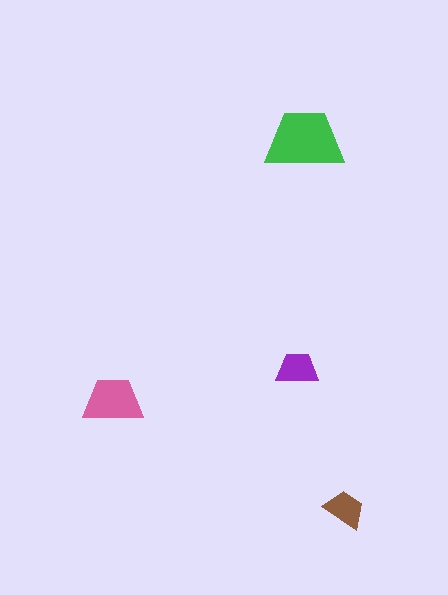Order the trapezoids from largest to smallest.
the green one, the pink one, the purple one, the brown one.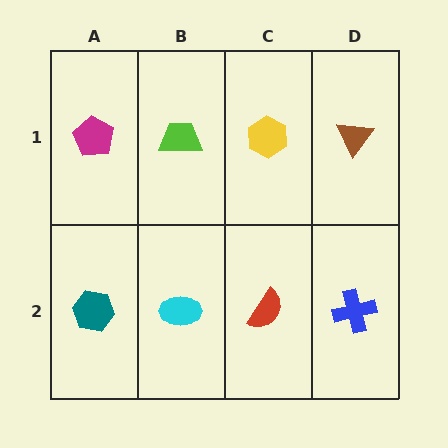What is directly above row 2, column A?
A magenta pentagon.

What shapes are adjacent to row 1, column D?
A blue cross (row 2, column D), a yellow hexagon (row 1, column C).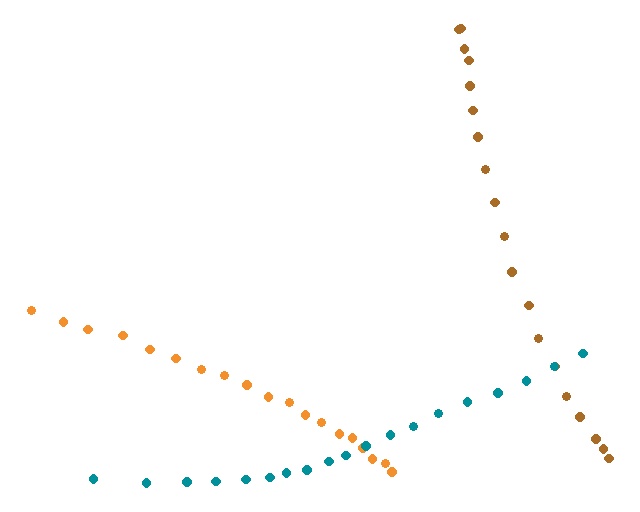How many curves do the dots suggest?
There are 3 distinct paths.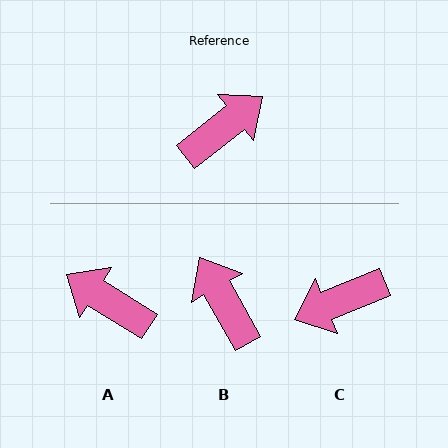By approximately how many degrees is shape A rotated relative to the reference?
Approximately 110 degrees counter-clockwise.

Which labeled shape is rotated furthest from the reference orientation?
C, about 164 degrees away.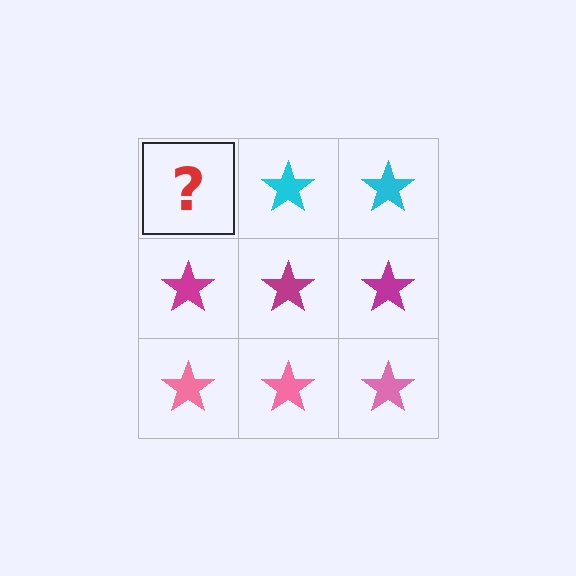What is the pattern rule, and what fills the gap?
The rule is that each row has a consistent color. The gap should be filled with a cyan star.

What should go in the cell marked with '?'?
The missing cell should contain a cyan star.